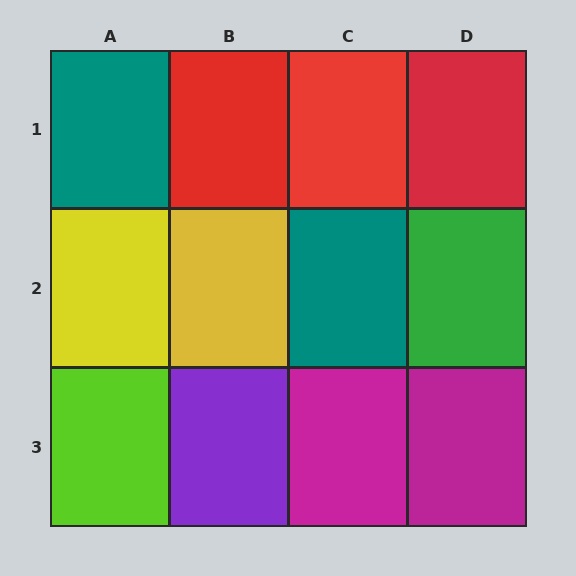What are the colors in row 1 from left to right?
Teal, red, red, red.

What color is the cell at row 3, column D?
Magenta.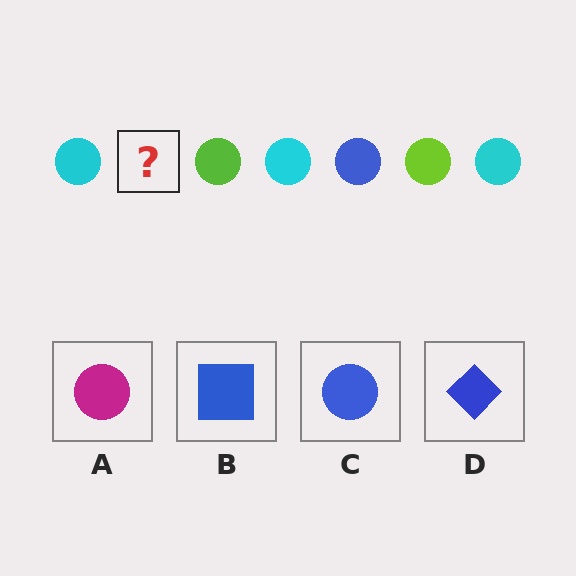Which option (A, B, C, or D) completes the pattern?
C.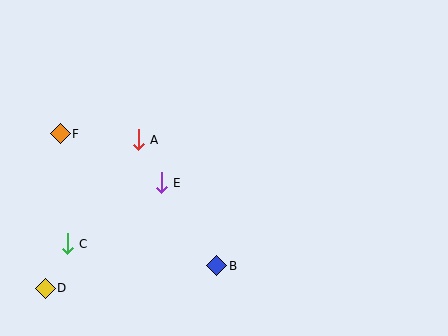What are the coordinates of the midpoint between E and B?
The midpoint between E and B is at (189, 224).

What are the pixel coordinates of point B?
Point B is at (217, 266).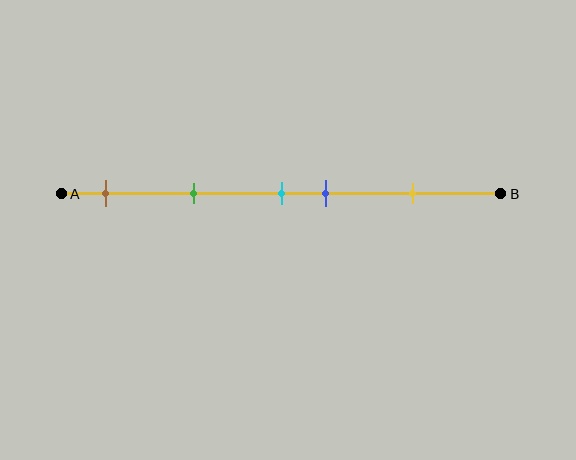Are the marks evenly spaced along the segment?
No, the marks are not evenly spaced.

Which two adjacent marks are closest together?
The cyan and blue marks are the closest adjacent pair.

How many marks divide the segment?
There are 5 marks dividing the segment.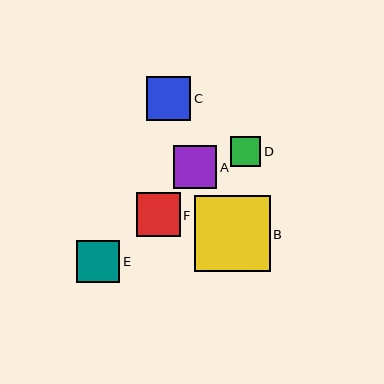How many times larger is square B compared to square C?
Square B is approximately 1.7 times the size of square C.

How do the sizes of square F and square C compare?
Square F and square C are approximately the same size.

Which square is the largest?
Square B is the largest with a size of approximately 76 pixels.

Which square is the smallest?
Square D is the smallest with a size of approximately 30 pixels.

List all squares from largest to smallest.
From largest to smallest: B, F, C, A, E, D.